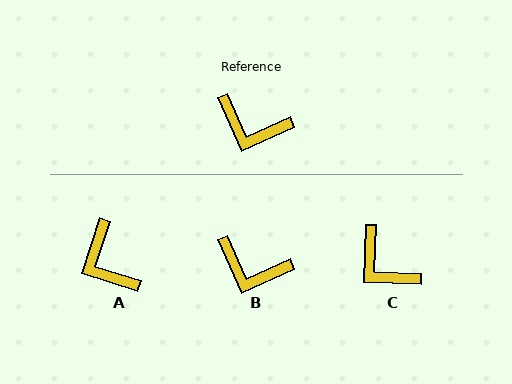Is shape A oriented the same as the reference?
No, it is off by about 42 degrees.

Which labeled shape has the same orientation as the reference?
B.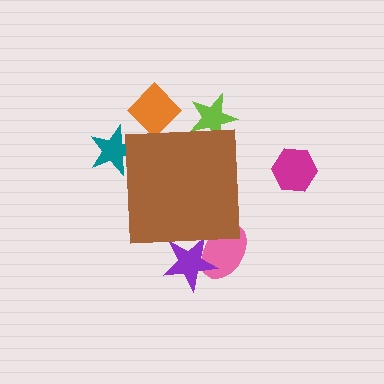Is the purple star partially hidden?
Yes, the purple star is partially hidden behind the brown square.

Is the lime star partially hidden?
Yes, the lime star is partially hidden behind the brown square.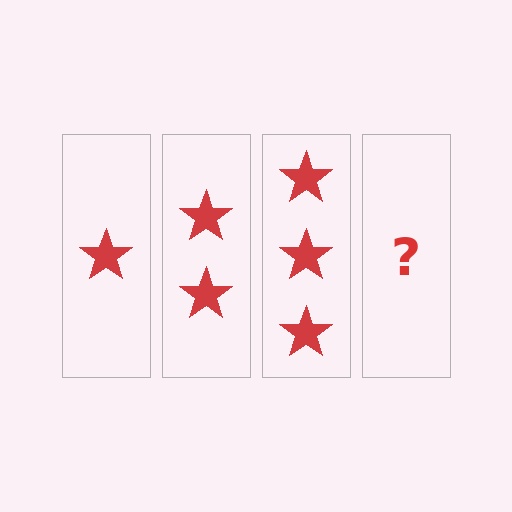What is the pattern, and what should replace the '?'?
The pattern is that each step adds one more star. The '?' should be 4 stars.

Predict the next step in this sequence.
The next step is 4 stars.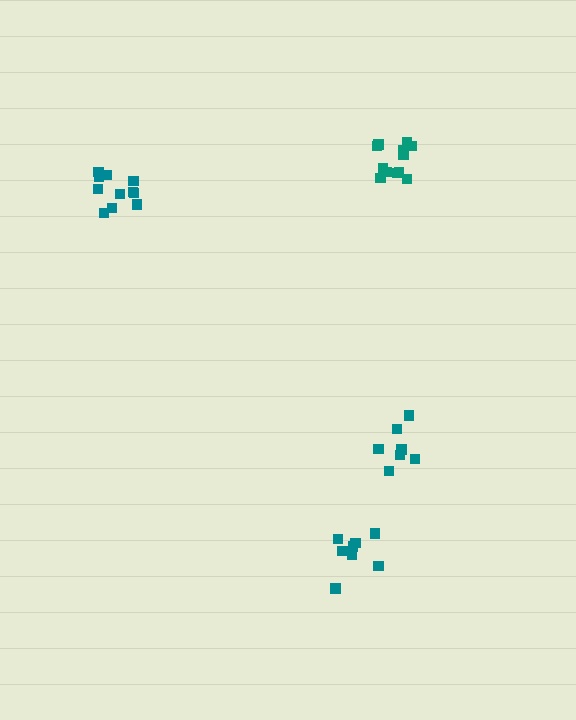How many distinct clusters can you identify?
There are 4 distinct clusters.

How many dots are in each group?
Group 1: 9 dots, Group 2: 7 dots, Group 3: 11 dots, Group 4: 12 dots (39 total).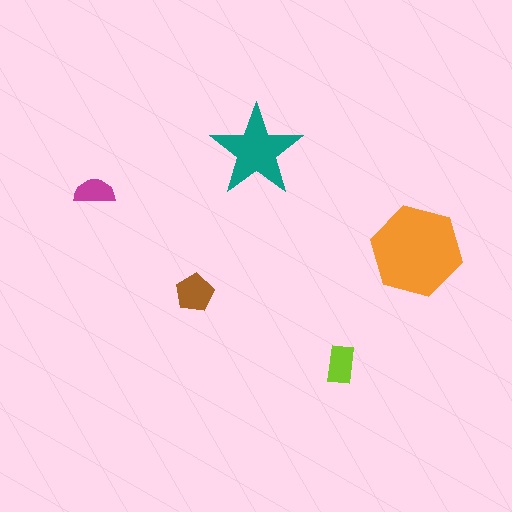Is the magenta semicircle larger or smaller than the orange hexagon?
Smaller.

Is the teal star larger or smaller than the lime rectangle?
Larger.